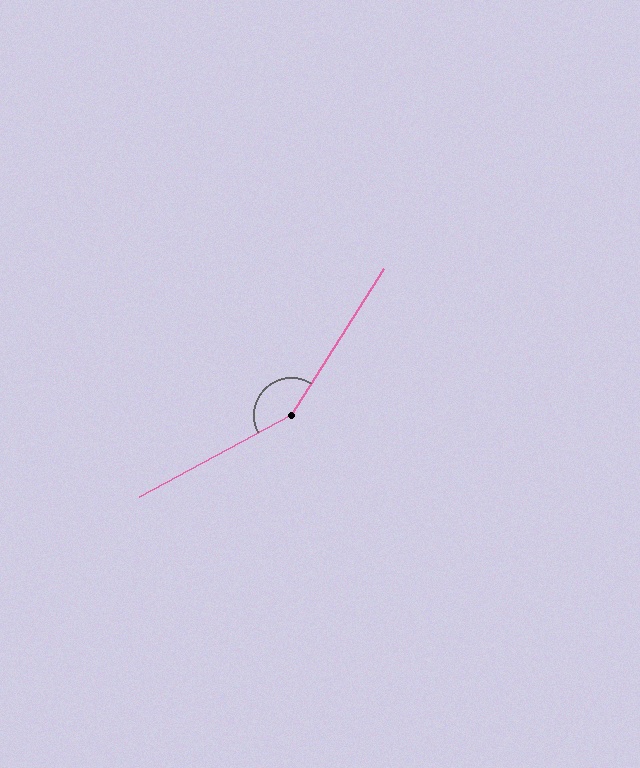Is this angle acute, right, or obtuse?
It is obtuse.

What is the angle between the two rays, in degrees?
Approximately 151 degrees.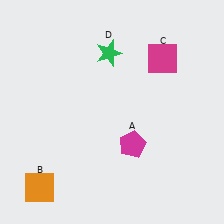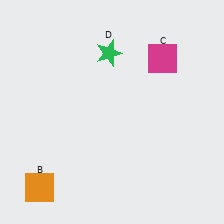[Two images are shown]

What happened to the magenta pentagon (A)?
The magenta pentagon (A) was removed in Image 2. It was in the bottom-right area of Image 1.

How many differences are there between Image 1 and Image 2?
There is 1 difference between the two images.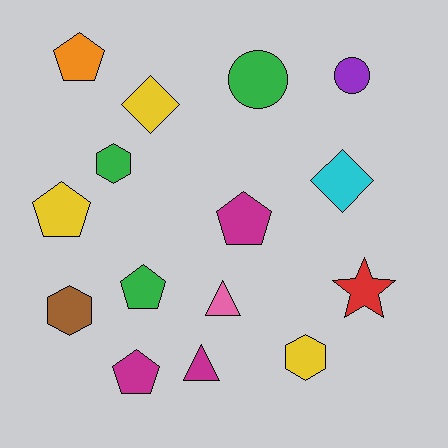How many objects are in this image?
There are 15 objects.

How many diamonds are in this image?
There are 2 diamonds.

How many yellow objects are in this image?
There are 3 yellow objects.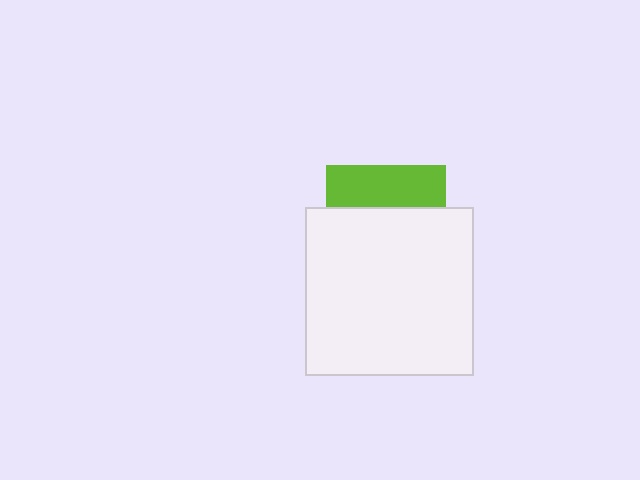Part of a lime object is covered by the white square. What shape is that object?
It is a square.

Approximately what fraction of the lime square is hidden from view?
Roughly 64% of the lime square is hidden behind the white square.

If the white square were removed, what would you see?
You would see the complete lime square.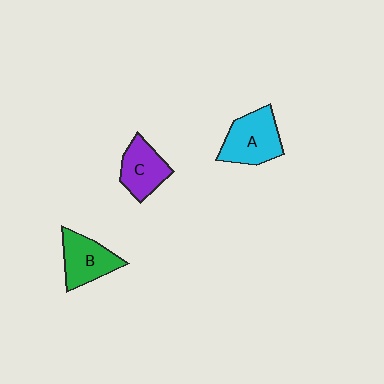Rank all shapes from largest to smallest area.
From largest to smallest: A (cyan), B (green), C (purple).